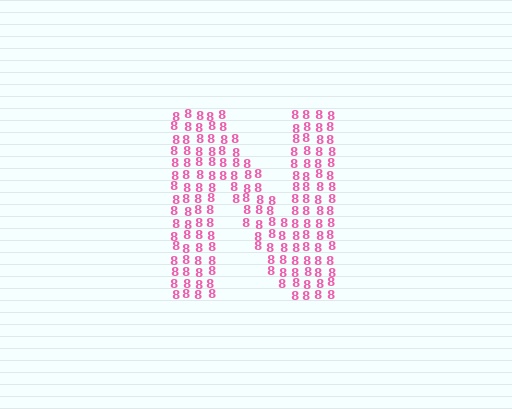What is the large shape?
The large shape is the letter N.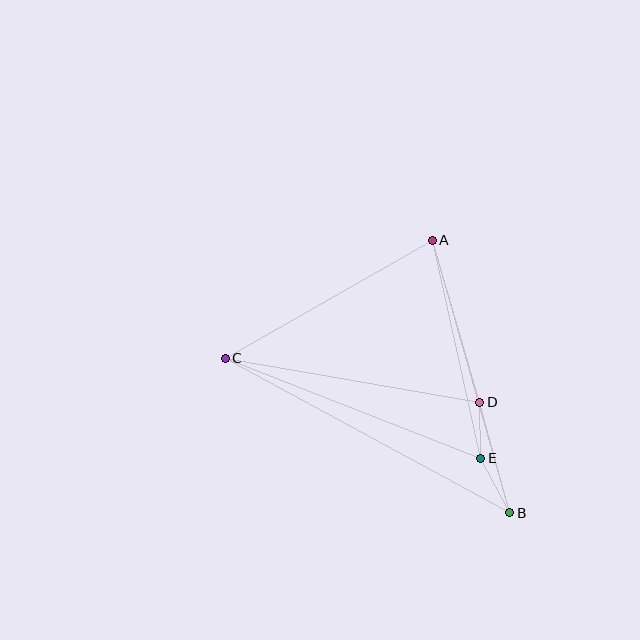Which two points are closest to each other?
Points D and E are closest to each other.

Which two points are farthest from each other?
Points B and C are farthest from each other.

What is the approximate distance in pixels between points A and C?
The distance between A and C is approximately 238 pixels.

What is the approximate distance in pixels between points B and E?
The distance between B and E is approximately 62 pixels.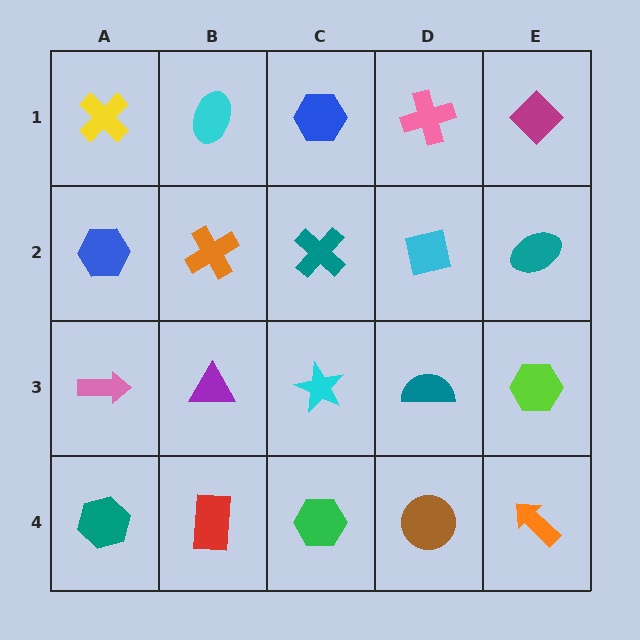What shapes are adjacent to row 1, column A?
A blue hexagon (row 2, column A), a cyan ellipse (row 1, column B).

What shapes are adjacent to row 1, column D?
A cyan square (row 2, column D), a blue hexagon (row 1, column C), a magenta diamond (row 1, column E).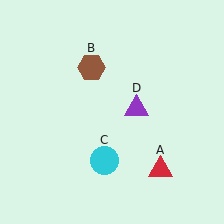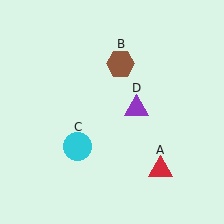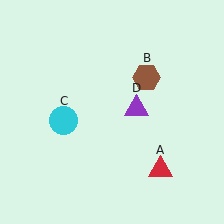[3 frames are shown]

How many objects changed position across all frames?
2 objects changed position: brown hexagon (object B), cyan circle (object C).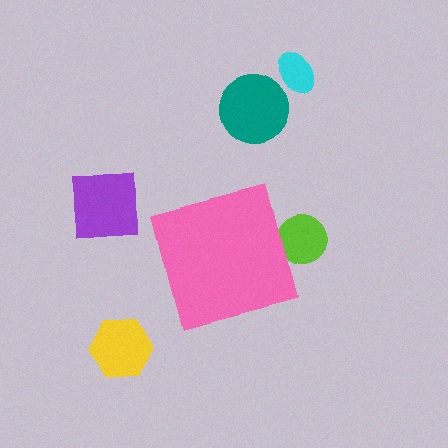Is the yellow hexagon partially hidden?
No, the yellow hexagon is fully visible.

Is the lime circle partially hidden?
Yes, the lime circle is partially hidden behind the pink square.